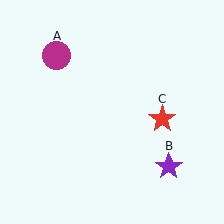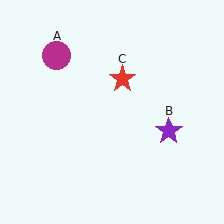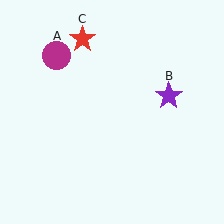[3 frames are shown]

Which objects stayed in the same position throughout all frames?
Magenta circle (object A) remained stationary.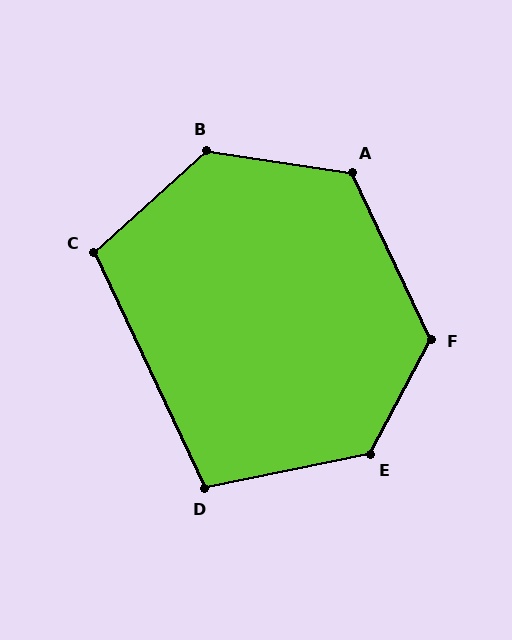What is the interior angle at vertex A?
Approximately 124 degrees (obtuse).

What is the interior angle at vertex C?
Approximately 107 degrees (obtuse).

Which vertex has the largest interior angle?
E, at approximately 130 degrees.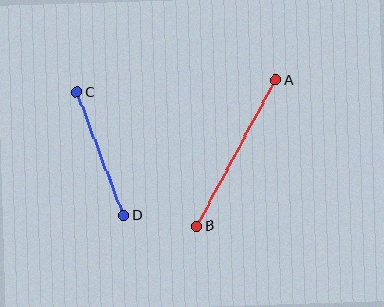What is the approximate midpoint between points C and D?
The midpoint is at approximately (100, 154) pixels.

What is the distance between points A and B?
The distance is approximately 166 pixels.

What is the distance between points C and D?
The distance is approximately 132 pixels.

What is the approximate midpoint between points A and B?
The midpoint is at approximately (236, 153) pixels.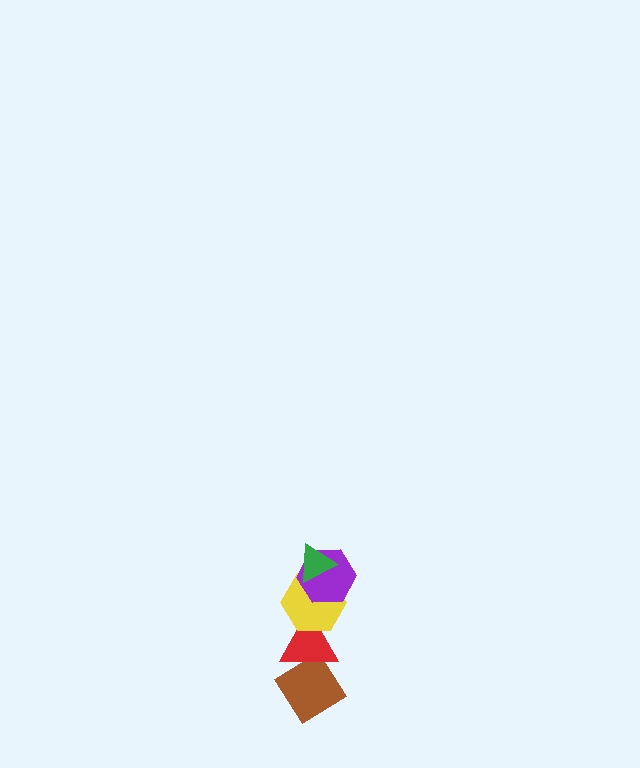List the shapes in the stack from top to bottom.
From top to bottom: the green triangle, the purple hexagon, the yellow hexagon, the red triangle, the brown diamond.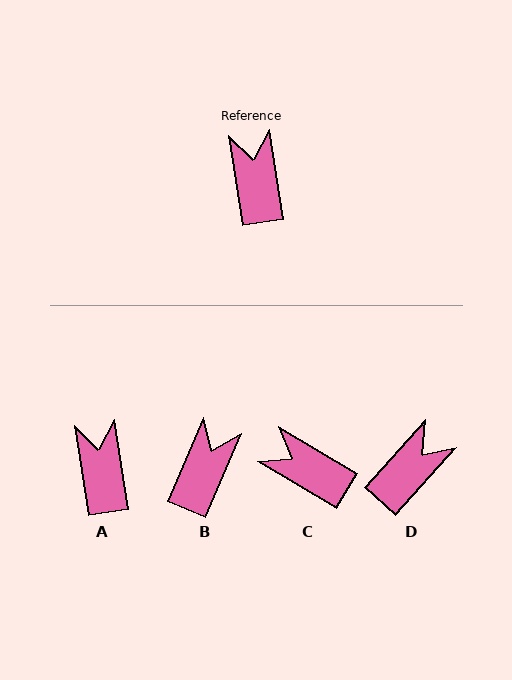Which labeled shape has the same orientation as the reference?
A.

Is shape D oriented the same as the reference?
No, it is off by about 51 degrees.